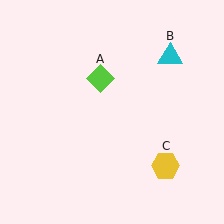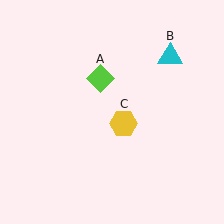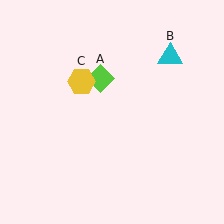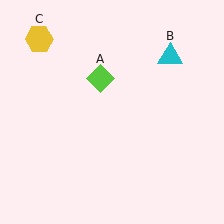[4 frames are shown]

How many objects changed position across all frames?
1 object changed position: yellow hexagon (object C).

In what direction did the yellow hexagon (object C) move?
The yellow hexagon (object C) moved up and to the left.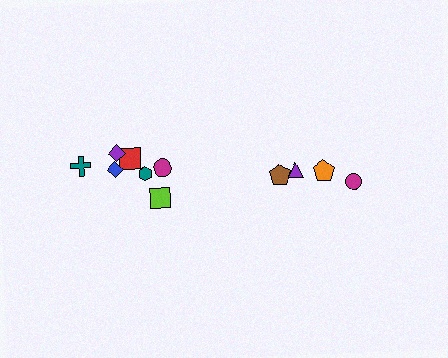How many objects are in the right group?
There are 4 objects.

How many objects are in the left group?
There are 7 objects.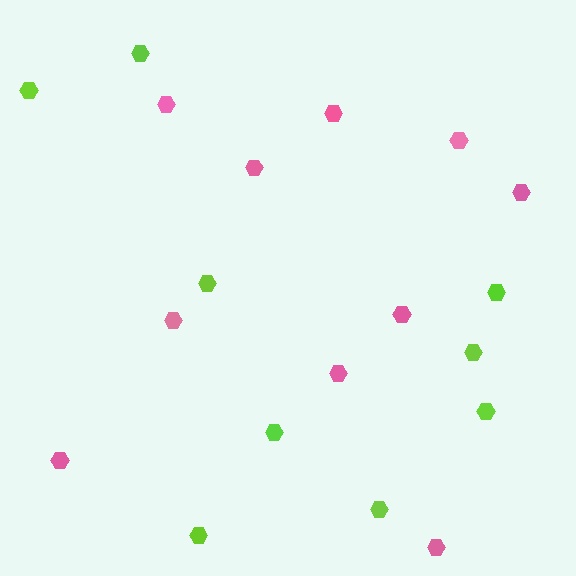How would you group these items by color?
There are 2 groups: one group of lime hexagons (9) and one group of pink hexagons (10).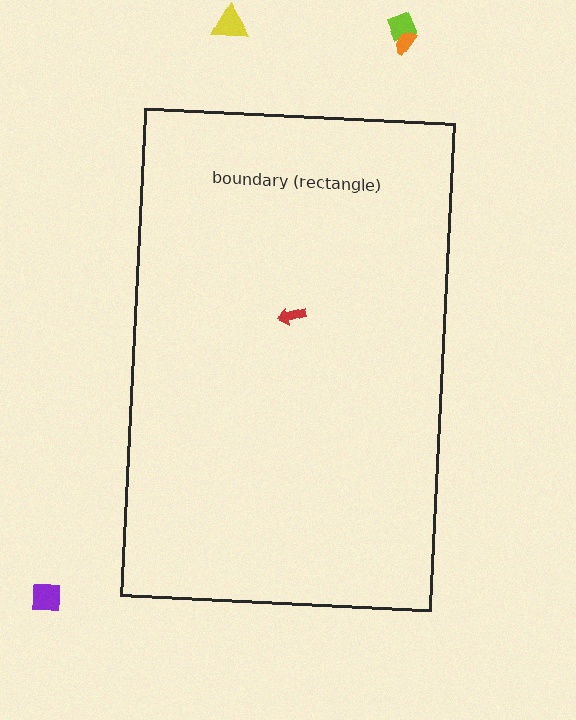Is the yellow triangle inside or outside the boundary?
Outside.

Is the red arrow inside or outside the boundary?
Inside.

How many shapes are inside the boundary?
1 inside, 4 outside.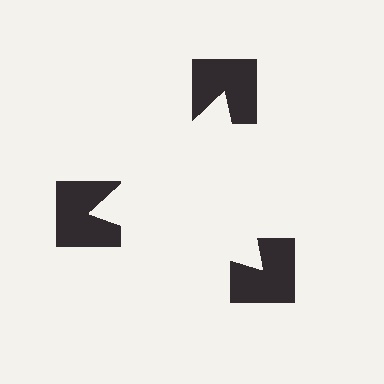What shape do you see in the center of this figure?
An illusory triangle — its edges are inferred from the aligned wedge cuts in the notched squares, not physically drawn.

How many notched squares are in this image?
There are 3 — one at each vertex of the illusory triangle.